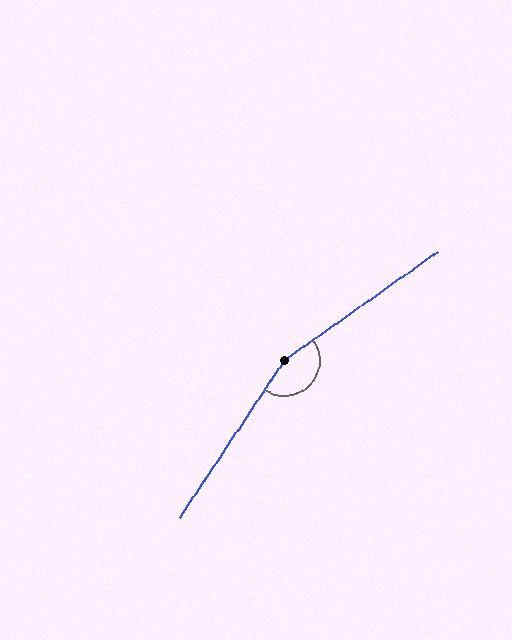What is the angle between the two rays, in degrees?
Approximately 159 degrees.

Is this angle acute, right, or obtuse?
It is obtuse.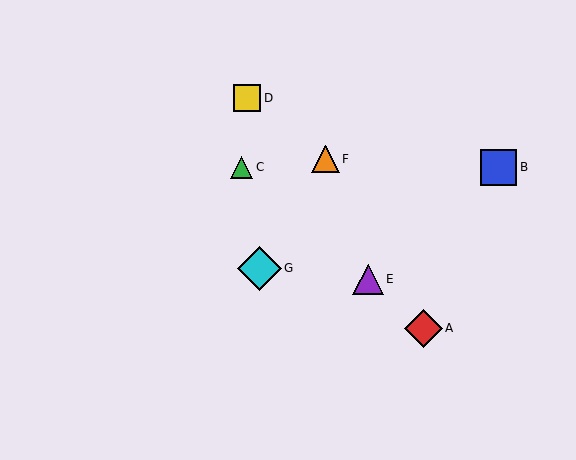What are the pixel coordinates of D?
Object D is at (247, 98).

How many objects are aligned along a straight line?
3 objects (A, C, E) are aligned along a straight line.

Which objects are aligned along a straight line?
Objects A, C, E are aligned along a straight line.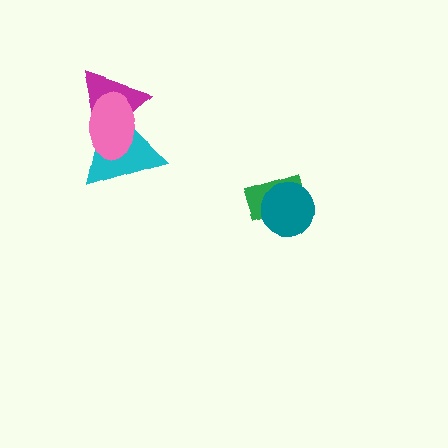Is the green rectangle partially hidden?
Yes, it is partially covered by another shape.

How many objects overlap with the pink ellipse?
2 objects overlap with the pink ellipse.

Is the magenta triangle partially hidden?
Yes, it is partially covered by another shape.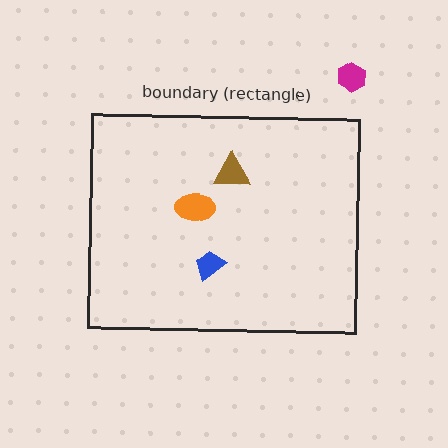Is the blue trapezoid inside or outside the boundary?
Inside.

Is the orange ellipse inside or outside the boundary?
Inside.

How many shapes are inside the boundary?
3 inside, 1 outside.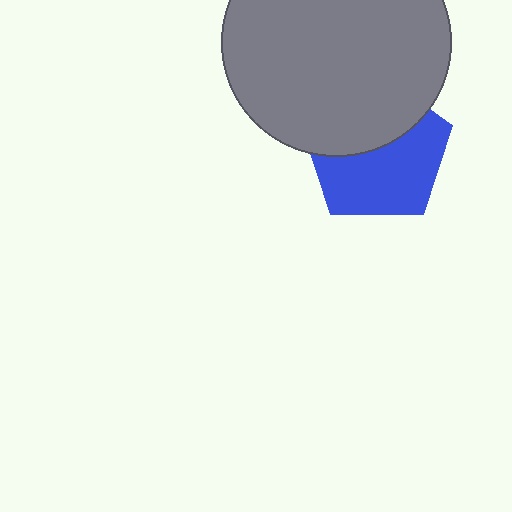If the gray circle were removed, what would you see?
You would see the complete blue pentagon.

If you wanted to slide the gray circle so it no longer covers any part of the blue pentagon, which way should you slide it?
Slide it up — that is the most direct way to separate the two shapes.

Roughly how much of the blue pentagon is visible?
About half of it is visible (roughly 57%).